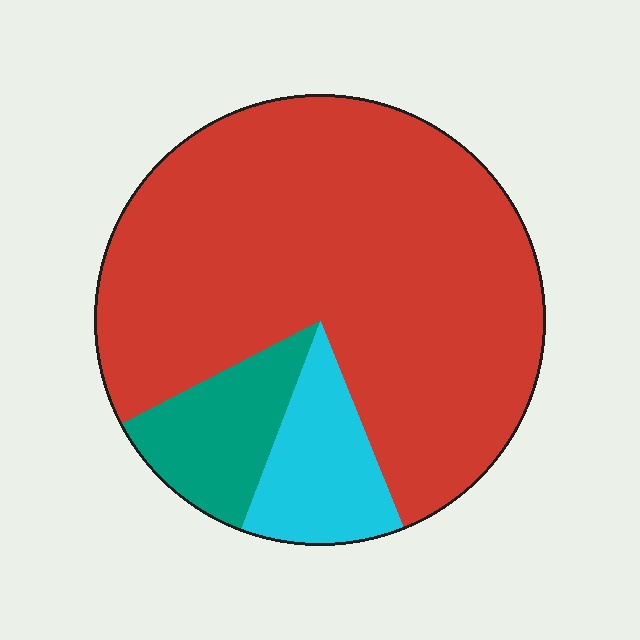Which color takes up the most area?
Red, at roughly 75%.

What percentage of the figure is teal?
Teal covers about 10% of the figure.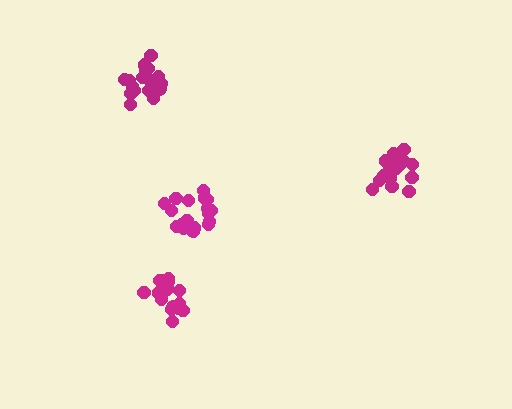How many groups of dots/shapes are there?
There are 4 groups.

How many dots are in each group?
Group 1: 19 dots, Group 2: 17 dots, Group 3: 18 dots, Group 4: 18 dots (72 total).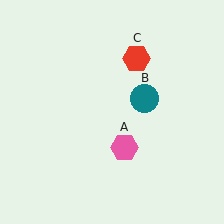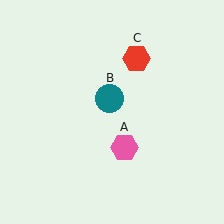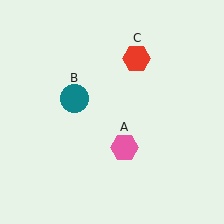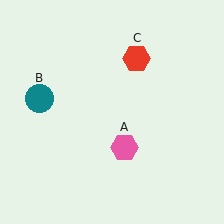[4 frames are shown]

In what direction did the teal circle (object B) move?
The teal circle (object B) moved left.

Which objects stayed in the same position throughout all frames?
Pink hexagon (object A) and red hexagon (object C) remained stationary.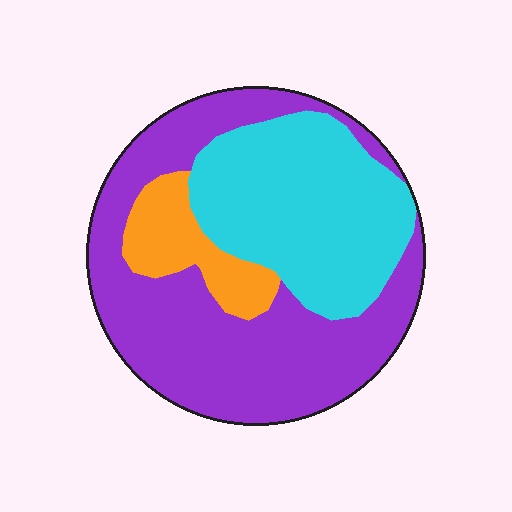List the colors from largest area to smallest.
From largest to smallest: purple, cyan, orange.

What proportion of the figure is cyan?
Cyan takes up about one third (1/3) of the figure.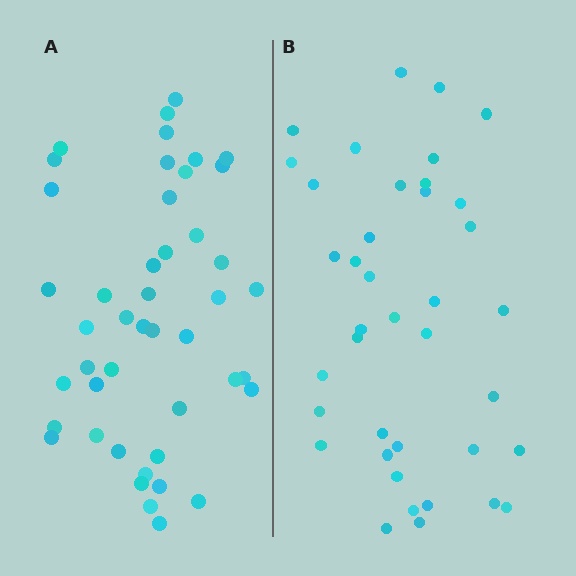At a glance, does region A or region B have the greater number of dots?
Region A (the left region) has more dots.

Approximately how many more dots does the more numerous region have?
Region A has about 6 more dots than region B.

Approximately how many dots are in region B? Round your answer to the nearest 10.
About 40 dots. (The exact count is 39, which rounds to 40.)